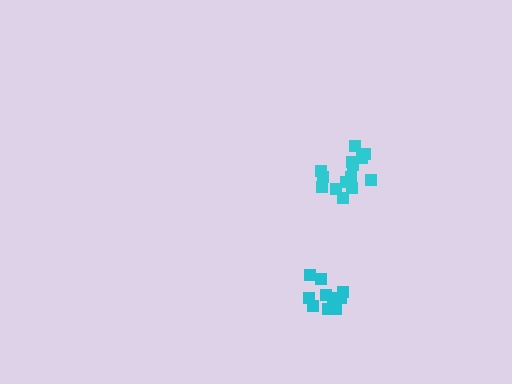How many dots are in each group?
Group 1: 10 dots, Group 2: 14 dots (24 total).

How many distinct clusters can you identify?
There are 2 distinct clusters.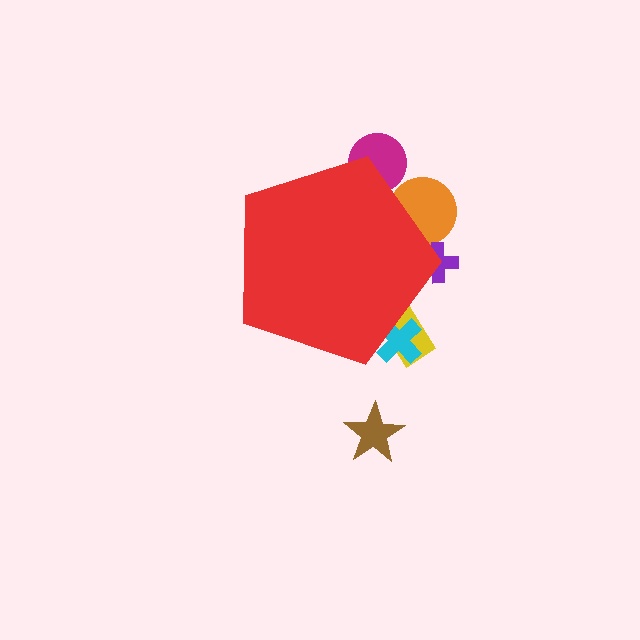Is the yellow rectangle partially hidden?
Yes, the yellow rectangle is partially hidden behind the red pentagon.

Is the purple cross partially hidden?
Yes, the purple cross is partially hidden behind the red pentagon.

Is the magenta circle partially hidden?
Yes, the magenta circle is partially hidden behind the red pentagon.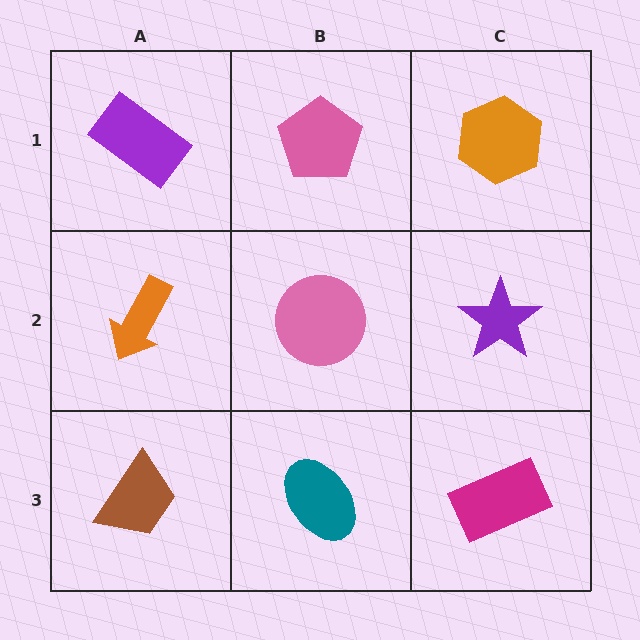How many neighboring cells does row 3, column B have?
3.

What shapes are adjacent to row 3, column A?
An orange arrow (row 2, column A), a teal ellipse (row 3, column B).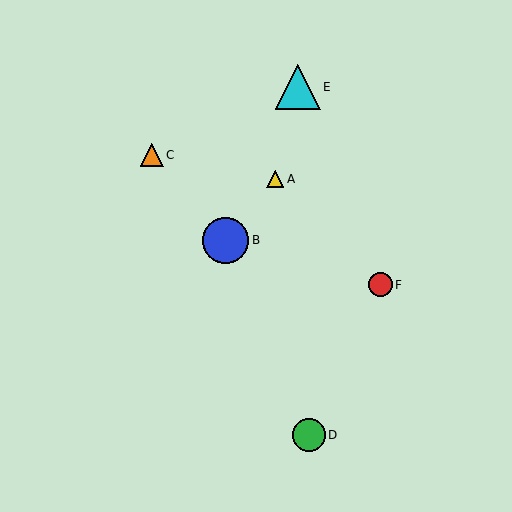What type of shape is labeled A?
Shape A is a yellow triangle.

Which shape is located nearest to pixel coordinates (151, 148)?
The orange triangle (labeled C) at (152, 155) is nearest to that location.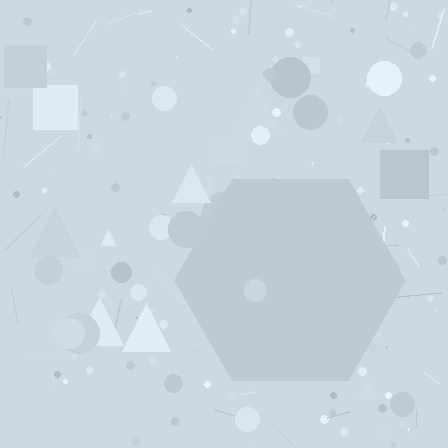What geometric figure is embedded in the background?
A hexagon is embedded in the background.